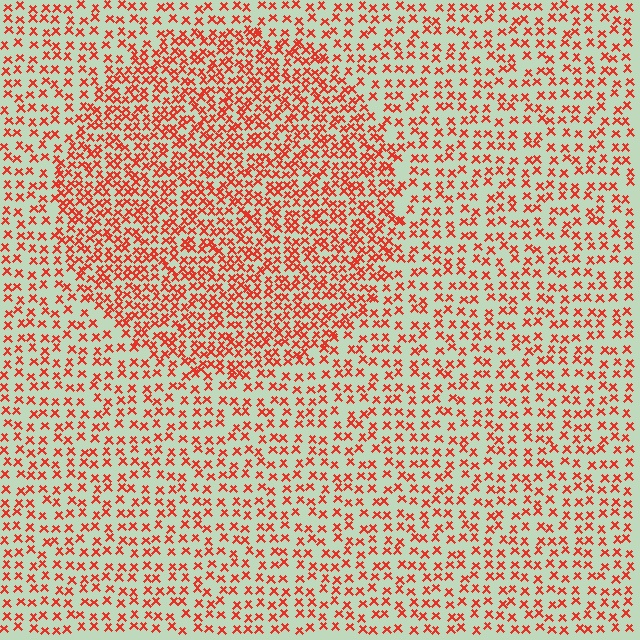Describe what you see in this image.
The image contains small red elements arranged at two different densities. A circle-shaped region is visible where the elements are more densely packed than the surrounding area.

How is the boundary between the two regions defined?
The boundary is defined by a change in element density (approximately 1.8x ratio). All elements are the same color, size, and shape.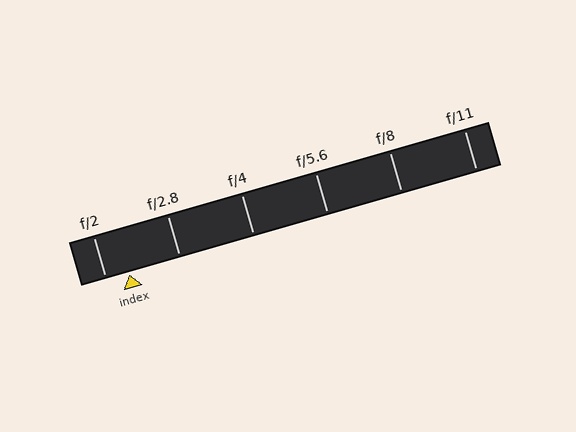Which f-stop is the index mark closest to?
The index mark is closest to f/2.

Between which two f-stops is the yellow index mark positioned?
The index mark is between f/2 and f/2.8.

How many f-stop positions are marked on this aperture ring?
There are 6 f-stop positions marked.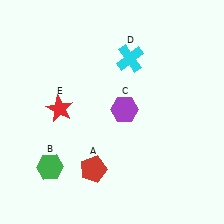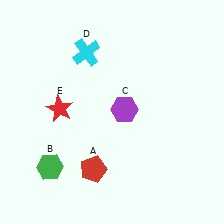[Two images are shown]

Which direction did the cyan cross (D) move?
The cyan cross (D) moved left.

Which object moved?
The cyan cross (D) moved left.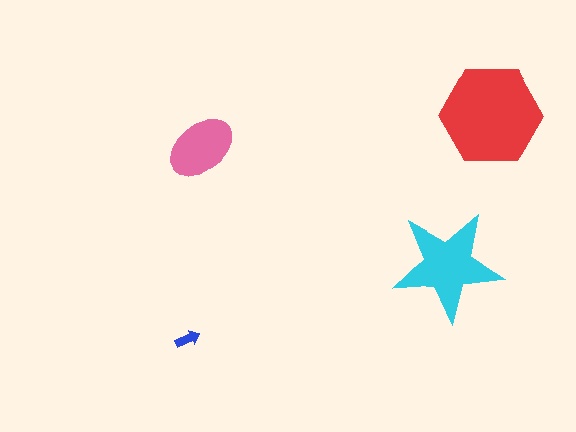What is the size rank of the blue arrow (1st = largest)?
4th.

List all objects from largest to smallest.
The red hexagon, the cyan star, the pink ellipse, the blue arrow.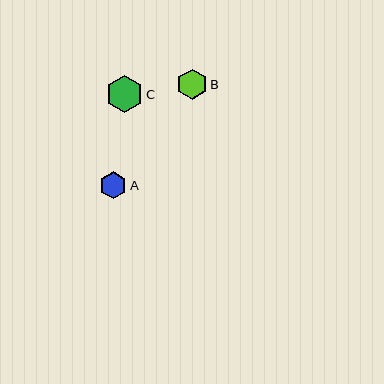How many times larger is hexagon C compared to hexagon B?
Hexagon C is approximately 1.2 times the size of hexagon B.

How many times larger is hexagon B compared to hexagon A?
Hexagon B is approximately 1.1 times the size of hexagon A.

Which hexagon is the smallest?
Hexagon A is the smallest with a size of approximately 27 pixels.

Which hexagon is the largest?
Hexagon C is the largest with a size of approximately 37 pixels.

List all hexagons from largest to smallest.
From largest to smallest: C, B, A.